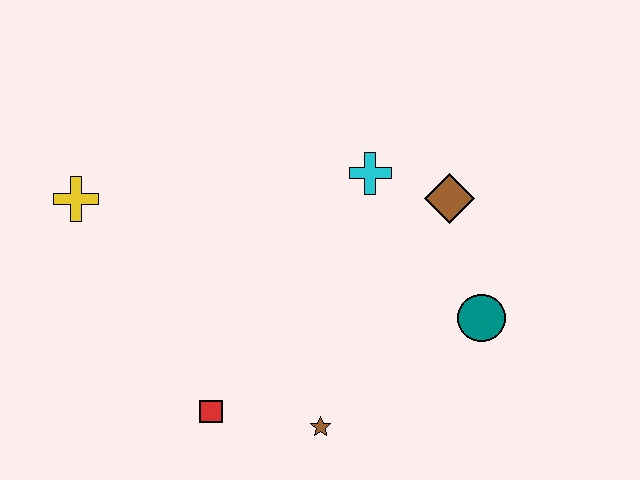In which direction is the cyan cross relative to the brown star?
The cyan cross is above the brown star.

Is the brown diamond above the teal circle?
Yes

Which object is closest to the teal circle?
The brown diamond is closest to the teal circle.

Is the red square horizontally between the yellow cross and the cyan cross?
Yes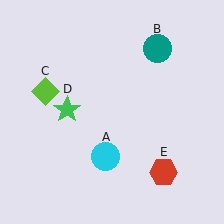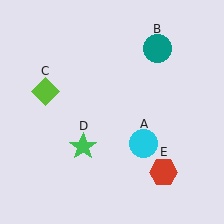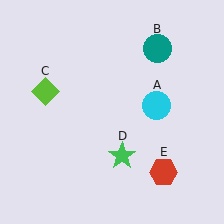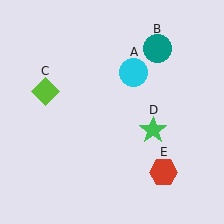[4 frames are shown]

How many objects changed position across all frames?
2 objects changed position: cyan circle (object A), green star (object D).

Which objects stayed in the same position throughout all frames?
Teal circle (object B) and lime diamond (object C) and red hexagon (object E) remained stationary.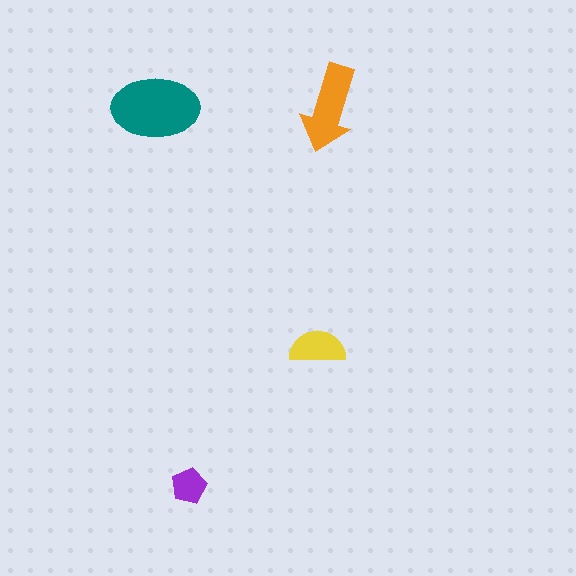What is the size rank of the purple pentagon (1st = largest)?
4th.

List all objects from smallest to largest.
The purple pentagon, the yellow semicircle, the orange arrow, the teal ellipse.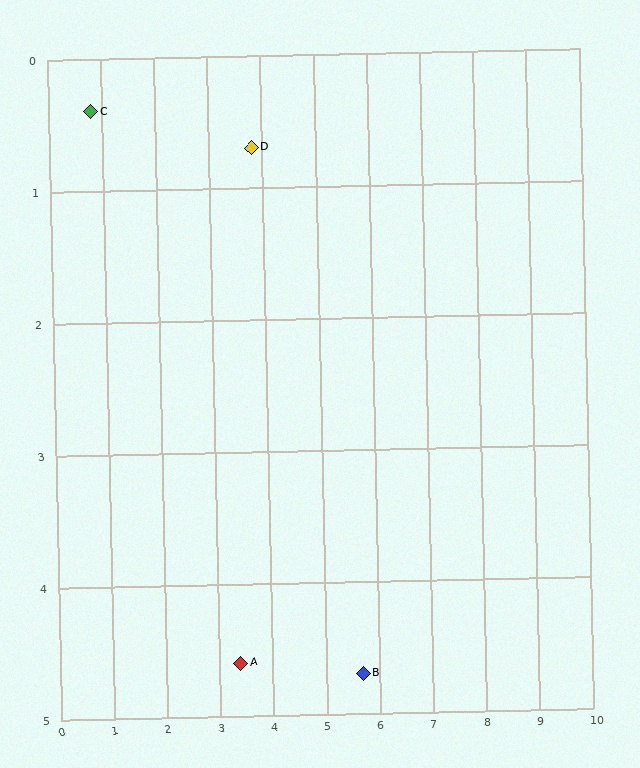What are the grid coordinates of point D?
Point D is at approximately (3.8, 0.7).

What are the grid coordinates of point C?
Point C is at approximately (0.8, 0.4).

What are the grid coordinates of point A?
Point A is at approximately (3.4, 4.6).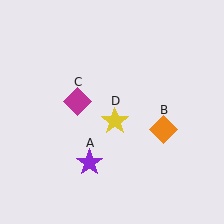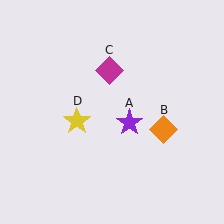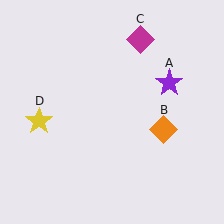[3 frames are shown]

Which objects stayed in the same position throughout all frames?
Orange diamond (object B) remained stationary.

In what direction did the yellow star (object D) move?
The yellow star (object D) moved left.